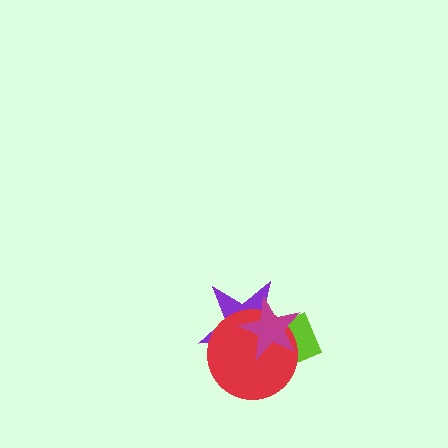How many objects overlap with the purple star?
3 objects overlap with the purple star.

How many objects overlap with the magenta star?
3 objects overlap with the magenta star.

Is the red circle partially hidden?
Yes, it is partially covered by another shape.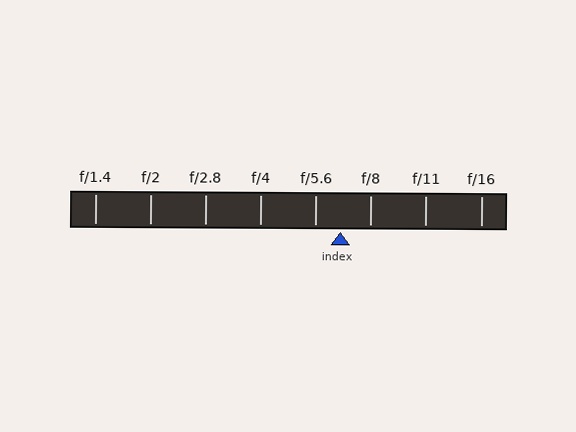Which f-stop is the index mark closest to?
The index mark is closest to f/5.6.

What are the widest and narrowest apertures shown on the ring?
The widest aperture shown is f/1.4 and the narrowest is f/16.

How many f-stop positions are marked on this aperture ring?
There are 8 f-stop positions marked.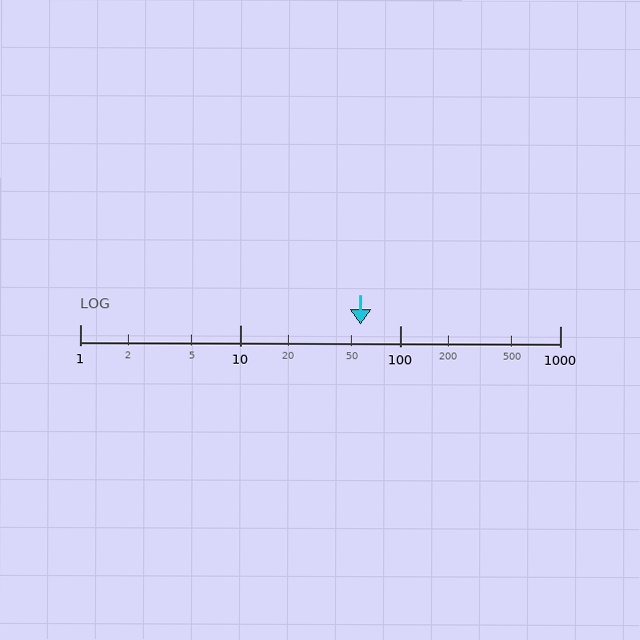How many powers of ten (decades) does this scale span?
The scale spans 3 decades, from 1 to 1000.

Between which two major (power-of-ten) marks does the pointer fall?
The pointer is between 10 and 100.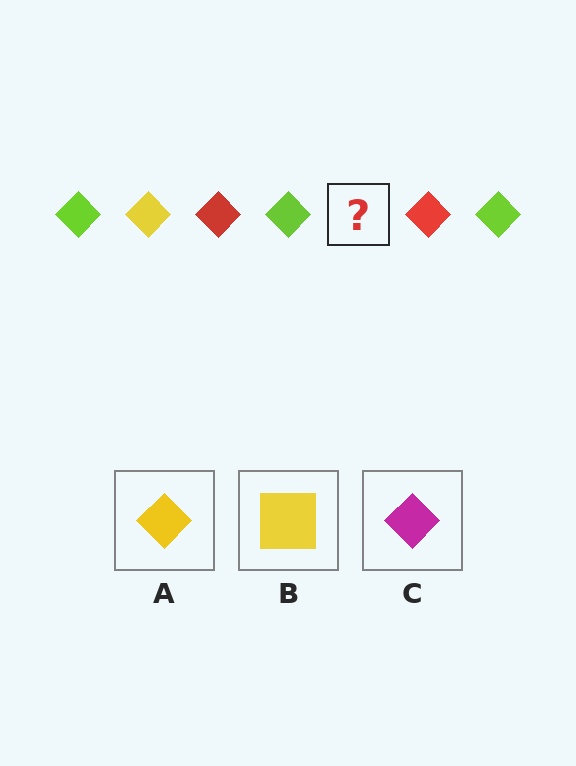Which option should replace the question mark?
Option A.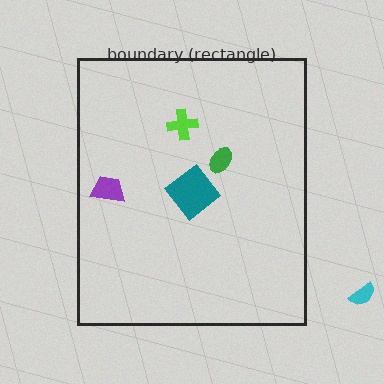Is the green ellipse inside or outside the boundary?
Inside.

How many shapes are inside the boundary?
4 inside, 1 outside.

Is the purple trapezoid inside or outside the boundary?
Inside.